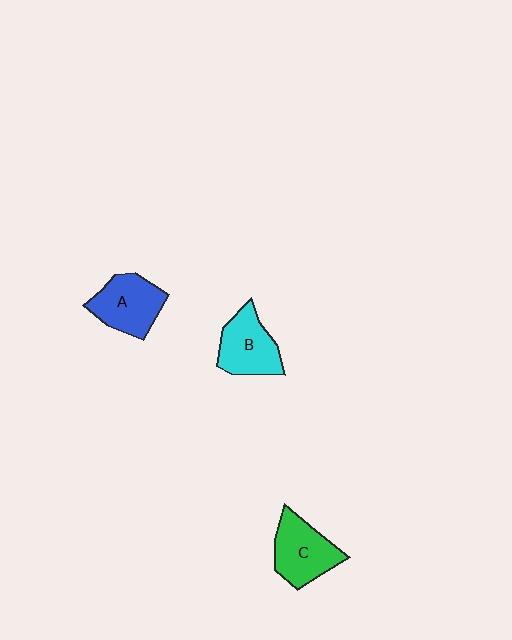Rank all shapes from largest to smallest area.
From largest to smallest: C (green), A (blue), B (cyan).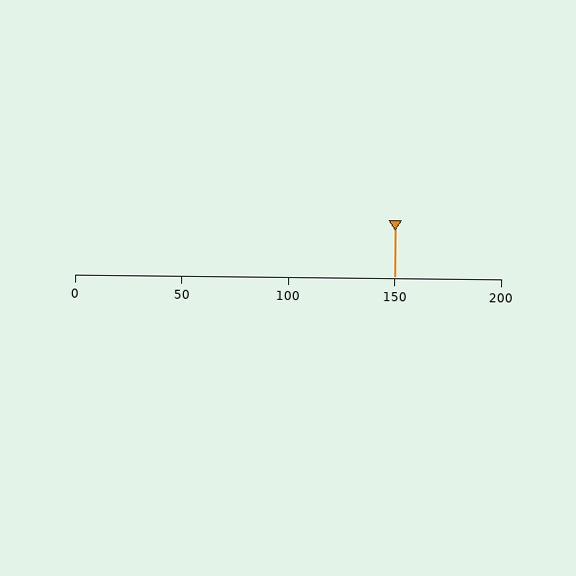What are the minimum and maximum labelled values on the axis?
The axis runs from 0 to 200.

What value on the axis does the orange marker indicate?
The marker indicates approximately 150.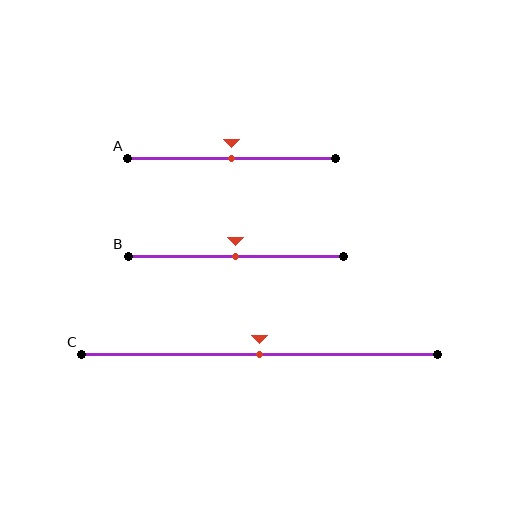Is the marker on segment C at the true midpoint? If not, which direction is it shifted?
Yes, the marker on segment C is at the true midpoint.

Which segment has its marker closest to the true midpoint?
Segment A has its marker closest to the true midpoint.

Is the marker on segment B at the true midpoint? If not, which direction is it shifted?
Yes, the marker on segment B is at the true midpoint.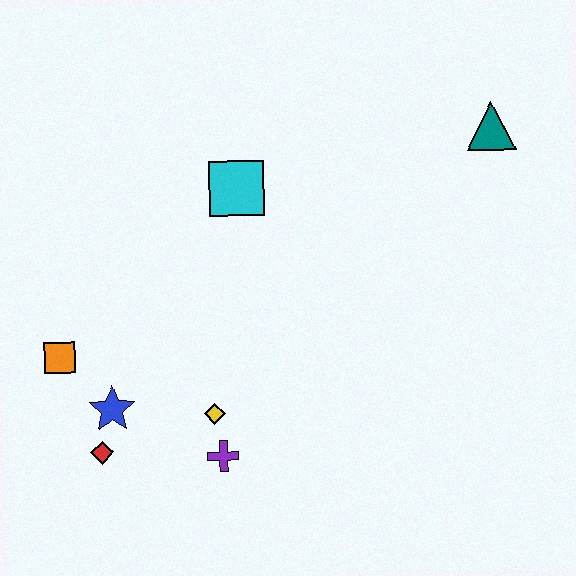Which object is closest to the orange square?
The blue star is closest to the orange square.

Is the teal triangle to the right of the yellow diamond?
Yes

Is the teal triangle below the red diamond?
No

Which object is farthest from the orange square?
The teal triangle is farthest from the orange square.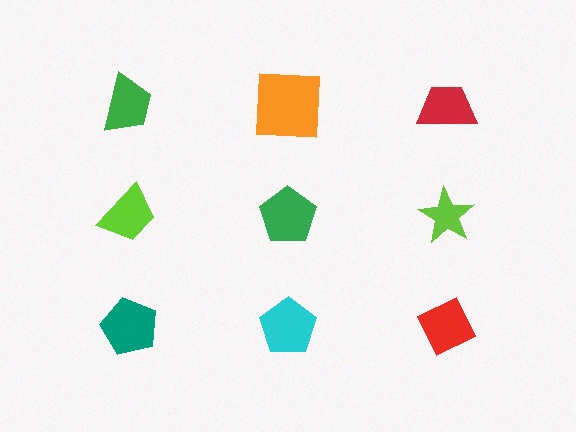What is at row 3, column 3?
A red diamond.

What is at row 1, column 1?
A green trapezoid.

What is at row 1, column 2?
An orange square.